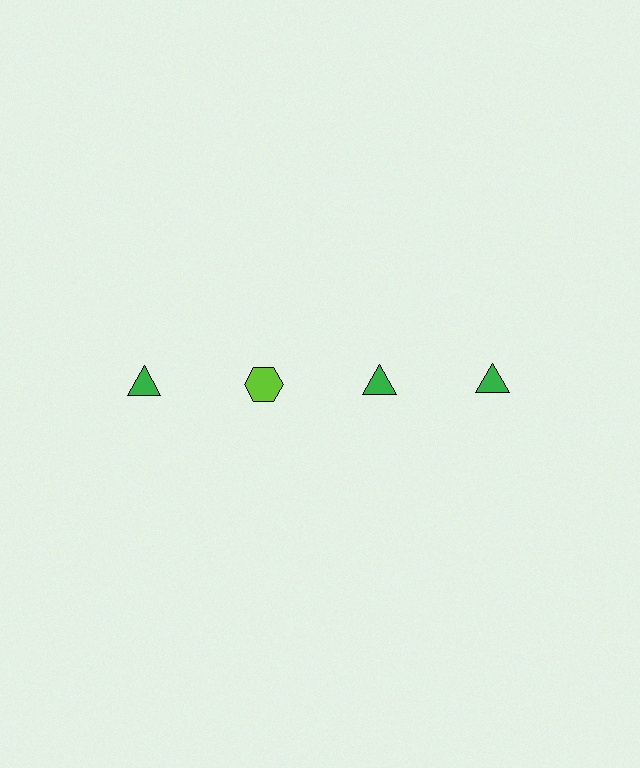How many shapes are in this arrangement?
There are 4 shapes arranged in a grid pattern.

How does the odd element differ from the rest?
It differs in both color (lime instead of green) and shape (hexagon instead of triangle).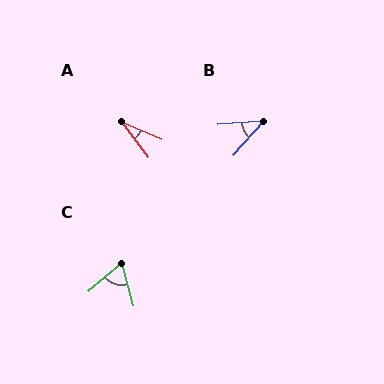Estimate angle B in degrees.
Approximately 45 degrees.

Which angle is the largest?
C, at approximately 64 degrees.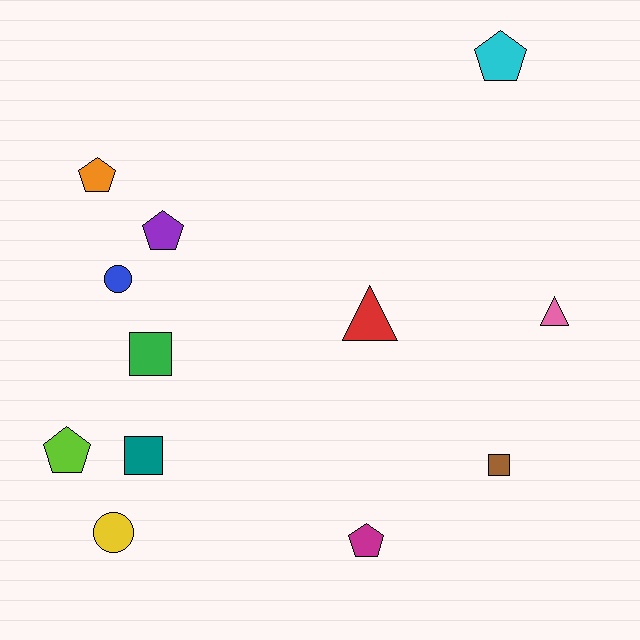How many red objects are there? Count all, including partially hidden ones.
There is 1 red object.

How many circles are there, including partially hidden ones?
There are 2 circles.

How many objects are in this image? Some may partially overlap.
There are 12 objects.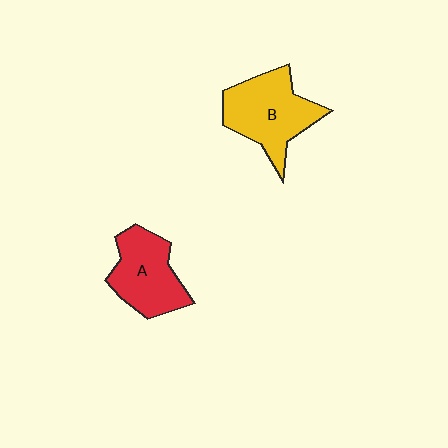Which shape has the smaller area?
Shape A (red).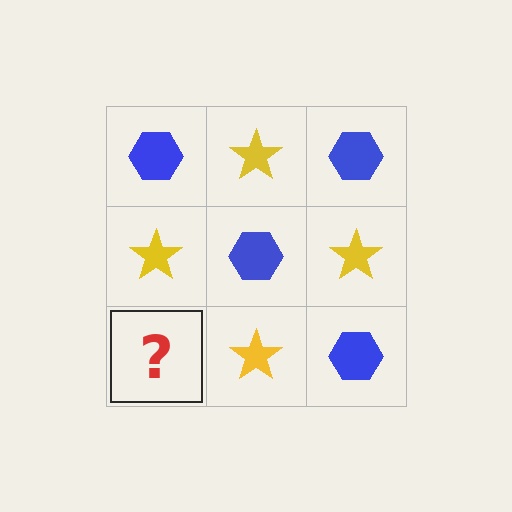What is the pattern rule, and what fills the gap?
The rule is that it alternates blue hexagon and yellow star in a checkerboard pattern. The gap should be filled with a blue hexagon.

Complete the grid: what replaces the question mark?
The question mark should be replaced with a blue hexagon.